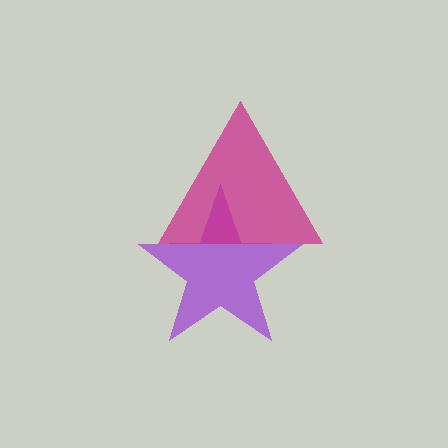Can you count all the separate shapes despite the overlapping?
Yes, there are 2 separate shapes.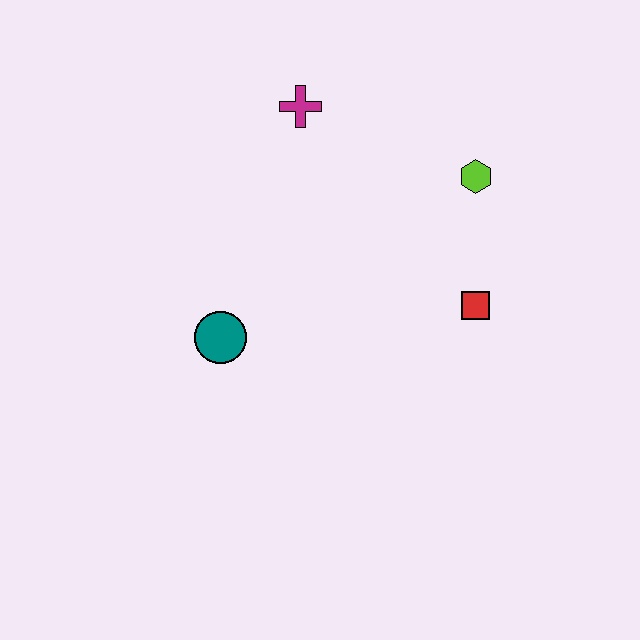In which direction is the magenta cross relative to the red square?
The magenta cross is above the red square.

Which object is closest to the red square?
The lime hexagon is closest to the red square.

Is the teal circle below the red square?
Yes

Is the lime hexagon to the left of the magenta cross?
No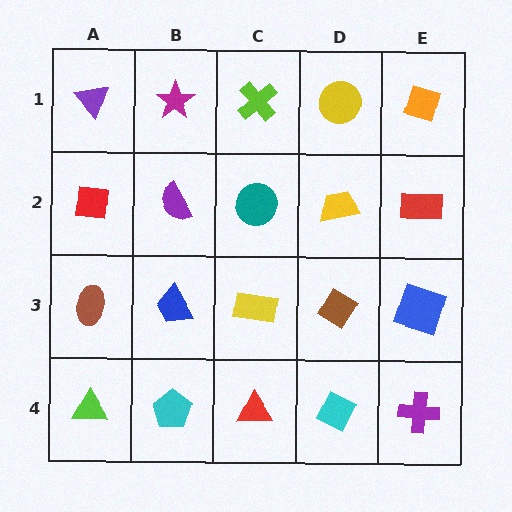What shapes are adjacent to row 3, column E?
A red rectangle (row 2, column E), a purple cross (row 4, column E), a brown diamond (row 3, column D).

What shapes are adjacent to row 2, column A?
A purple triangle (row 1, column A), a brown ellipse (row 3, column A), a purple semicircle (row 2, column B).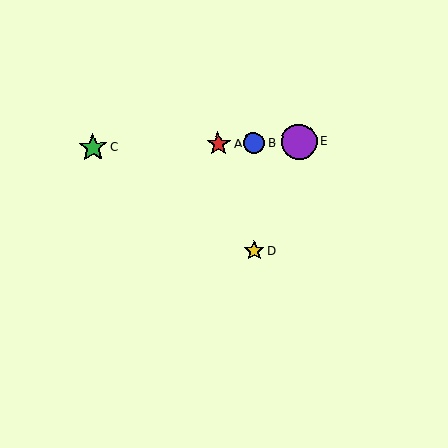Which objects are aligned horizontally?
Objects A, B, C, E are aligned horizontally.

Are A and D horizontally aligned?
No, A is at y≈144 and D is at y≈251.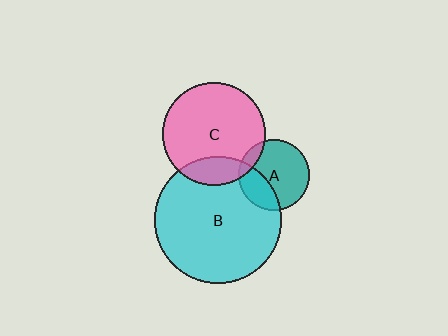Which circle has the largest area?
Circle B (cyan).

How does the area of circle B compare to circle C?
Approximately 1.5 times.